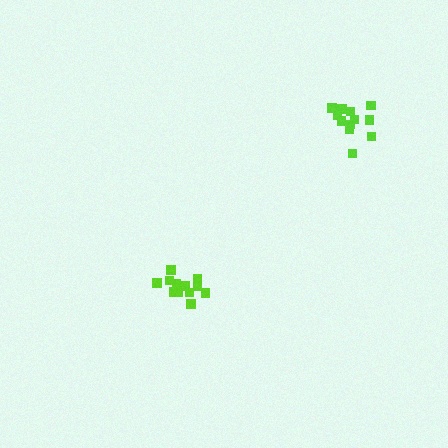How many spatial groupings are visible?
There are 2 spatial groupings.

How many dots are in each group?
Group 1: 12 dots, Group 2: 12 dots (24 total).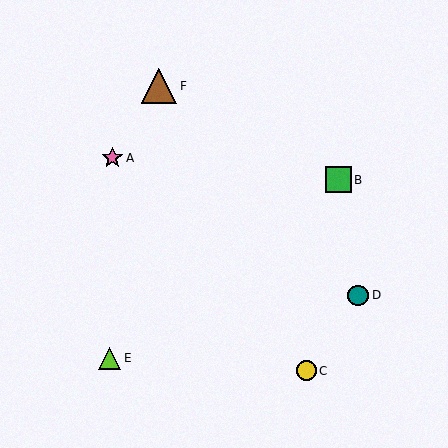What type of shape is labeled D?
Shape D is a teal circle.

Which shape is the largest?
The brown triangle (labeled F) is the largest.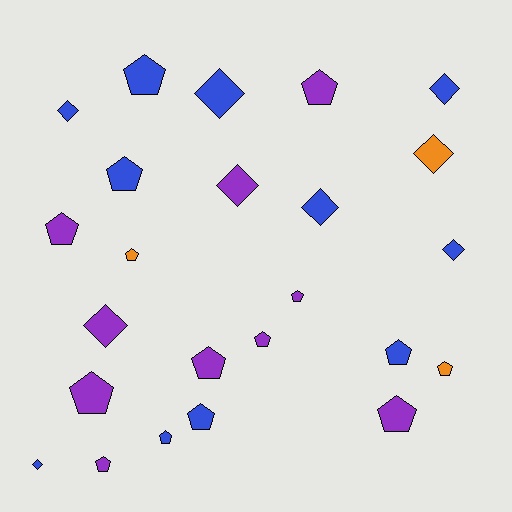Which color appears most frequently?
Blue, with 11 objects.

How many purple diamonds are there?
There are 2 purple diamonds.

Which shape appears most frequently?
Pentagon, with 15 objects.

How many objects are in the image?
There are 24 objects.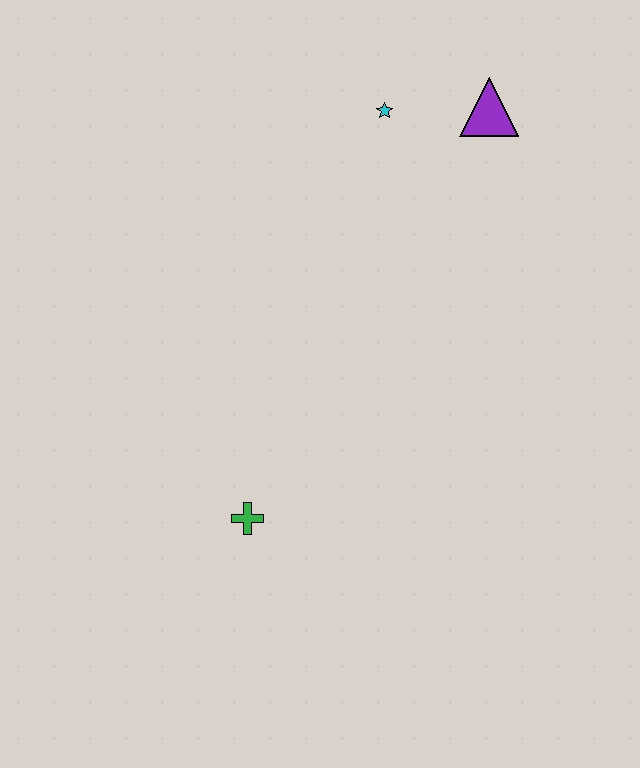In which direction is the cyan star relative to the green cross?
The cyan star is above the green cross.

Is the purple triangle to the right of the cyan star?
Yes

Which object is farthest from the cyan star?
The green cross is farthest from the cyan star.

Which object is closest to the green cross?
The cyan star is closest to the green cross.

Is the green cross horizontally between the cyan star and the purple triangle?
No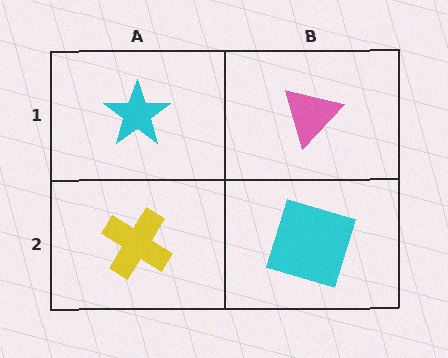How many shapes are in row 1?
2 shapes.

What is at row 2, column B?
A cyan square.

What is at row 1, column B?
A pink triangle.